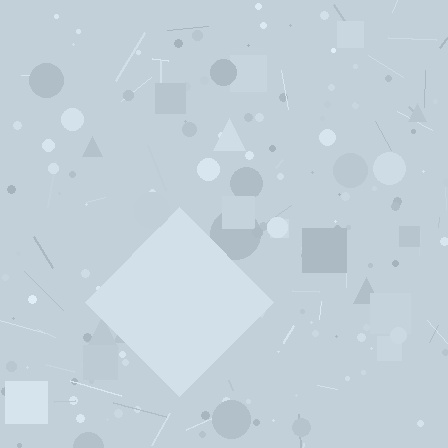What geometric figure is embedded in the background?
A diamond is embedded in the background.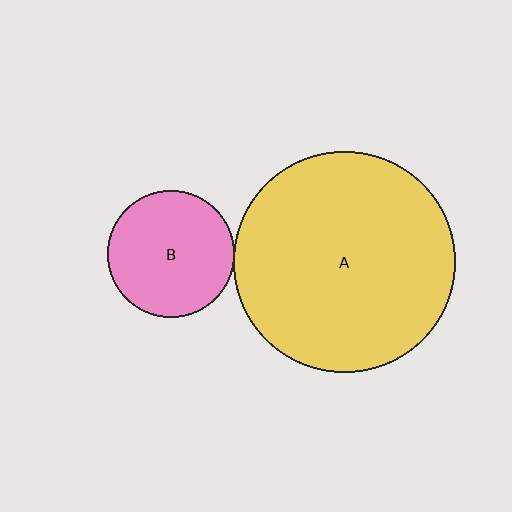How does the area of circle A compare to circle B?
Approximately 3.0 times.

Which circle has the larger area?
Circle A (yellow).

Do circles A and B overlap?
Yes.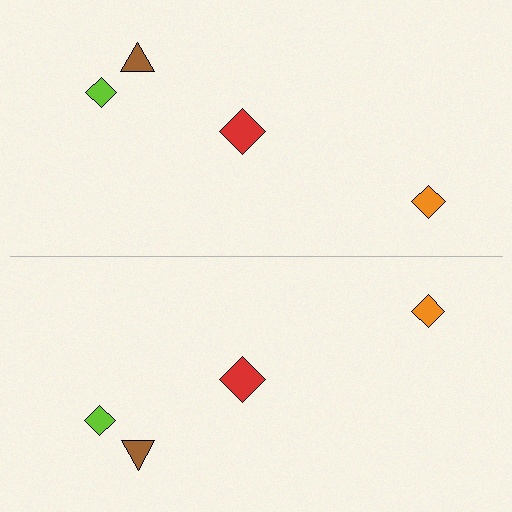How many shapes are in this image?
There are 8 shapes in this image.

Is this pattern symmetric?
Yes, this pattern has bilateral (reflection) symmetry.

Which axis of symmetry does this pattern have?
The pattern has a horizontal axis of symmetry running through the center of the image.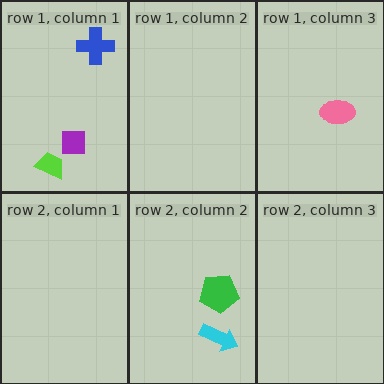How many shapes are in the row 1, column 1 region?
3.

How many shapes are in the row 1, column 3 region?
1.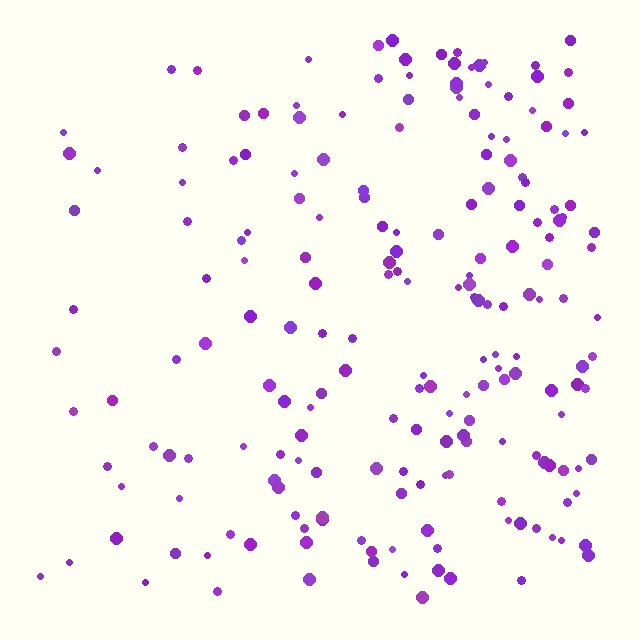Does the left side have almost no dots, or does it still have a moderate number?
Still a moderate number, just noticeably fewer than the right.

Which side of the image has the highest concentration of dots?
The right.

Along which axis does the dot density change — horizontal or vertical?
Horizontal.